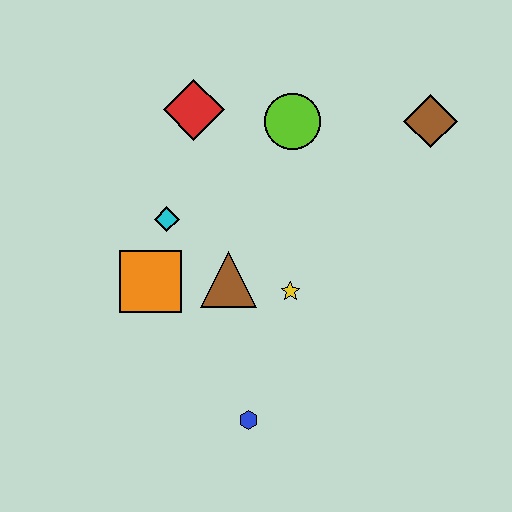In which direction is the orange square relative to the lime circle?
The orange square is below the lime circle.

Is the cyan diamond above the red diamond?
No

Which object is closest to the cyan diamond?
The orange square is closest to the cyan diamond.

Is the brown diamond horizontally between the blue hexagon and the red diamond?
No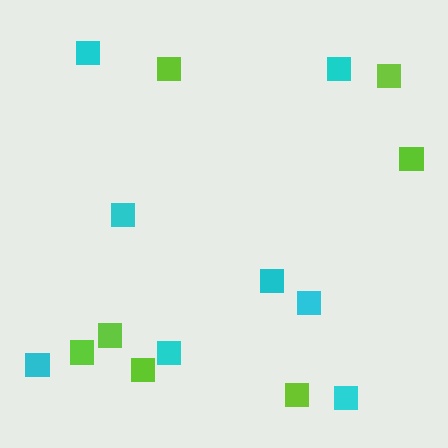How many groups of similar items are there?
There are 2 groups: one group of lime squares (7) and one group of cyan squares (8).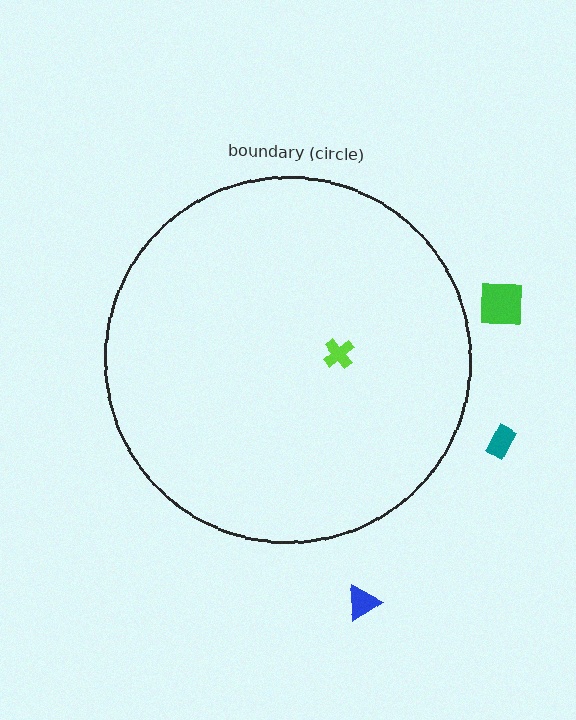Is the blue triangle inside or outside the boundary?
Outside.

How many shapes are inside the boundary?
1 inside, 3 outside.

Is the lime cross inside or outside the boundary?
Inside.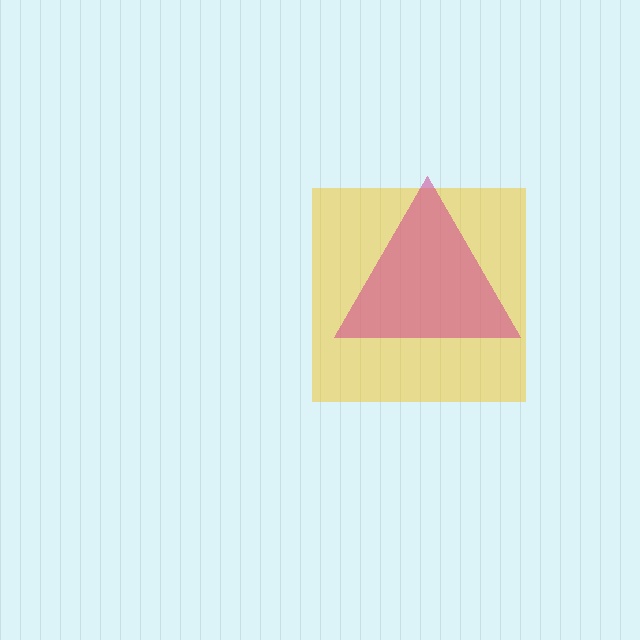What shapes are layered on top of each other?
The layered shapes are: a yellow square, a magenta triangle.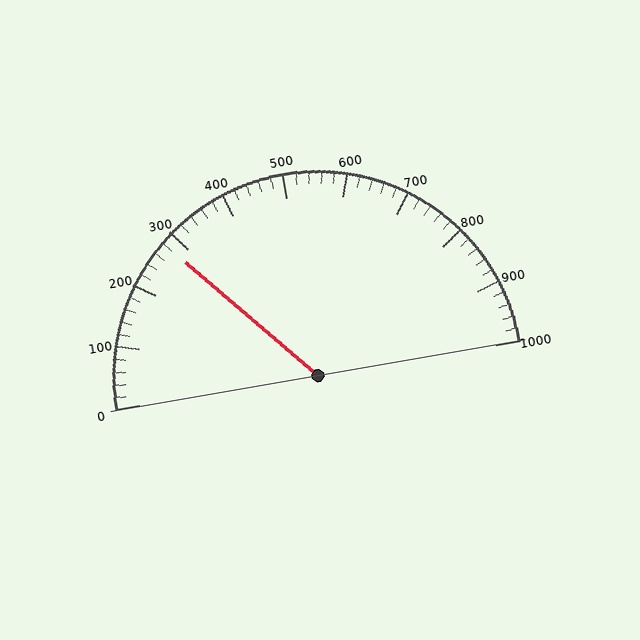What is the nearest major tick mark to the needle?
The nearest major tick mark is 300.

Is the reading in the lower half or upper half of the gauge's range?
The reading is in the lower half of the range (0 to 1000).